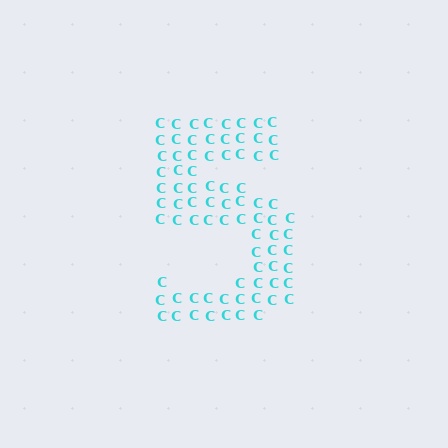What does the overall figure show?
The overall figure shows the digit 5.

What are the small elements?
The small elements are letter C's.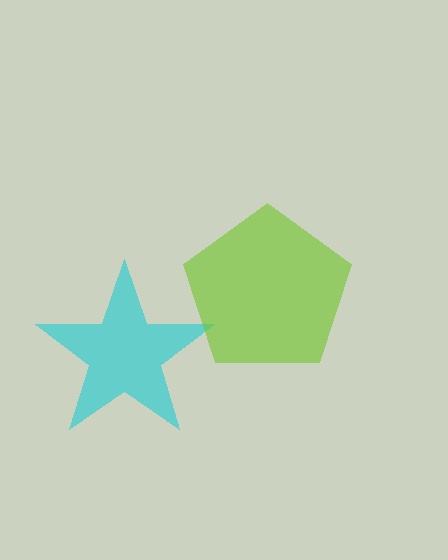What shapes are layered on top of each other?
The layered shapes are: a cyan star, a lime pentagon.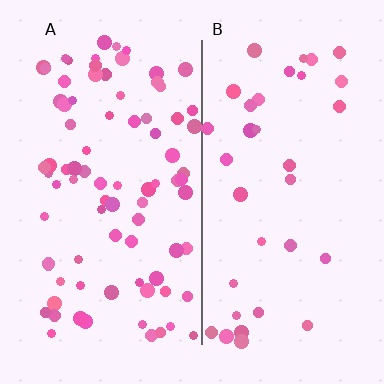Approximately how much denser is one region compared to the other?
Approximately 2.4× — region A over region B.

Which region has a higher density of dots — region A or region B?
A (the left).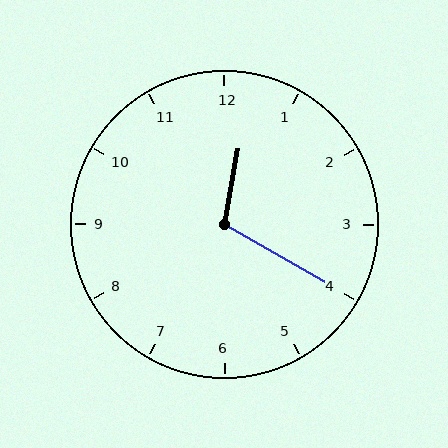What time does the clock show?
12:20.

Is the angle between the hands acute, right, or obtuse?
It is obtuse.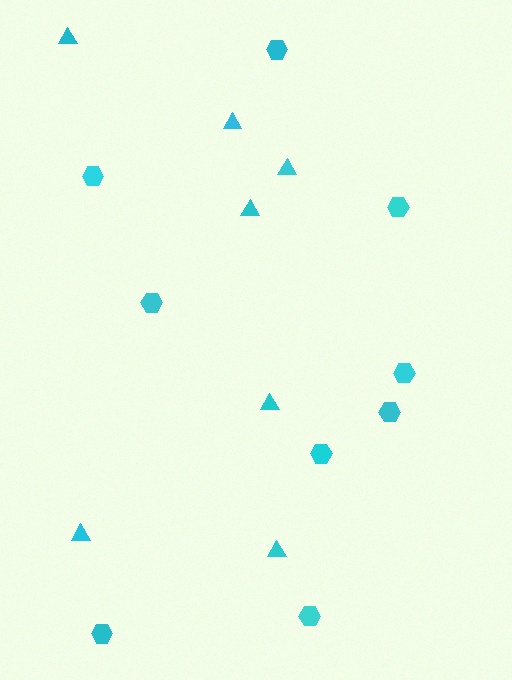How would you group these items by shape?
There are 2 groups: one group of triangles (7) and one group of hexagons (9).